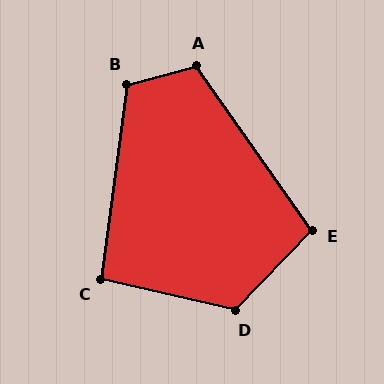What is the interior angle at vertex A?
Approximately 110 degrees (obtuse).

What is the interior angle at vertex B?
Approximately 112 degrees (obtuse).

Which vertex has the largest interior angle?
D, at approximately 121 degrees.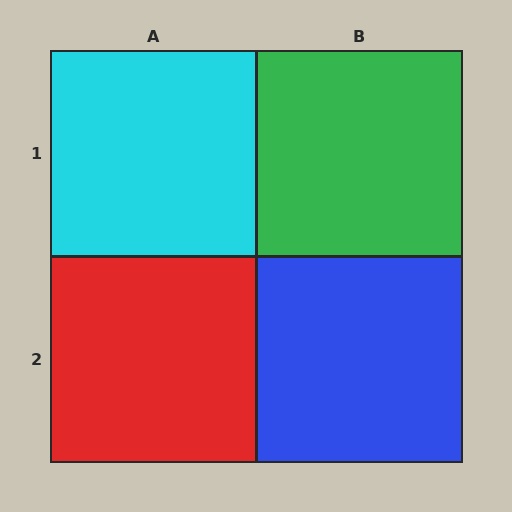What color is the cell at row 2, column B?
Blue.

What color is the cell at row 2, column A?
Red.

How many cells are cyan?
1 cell is cyan.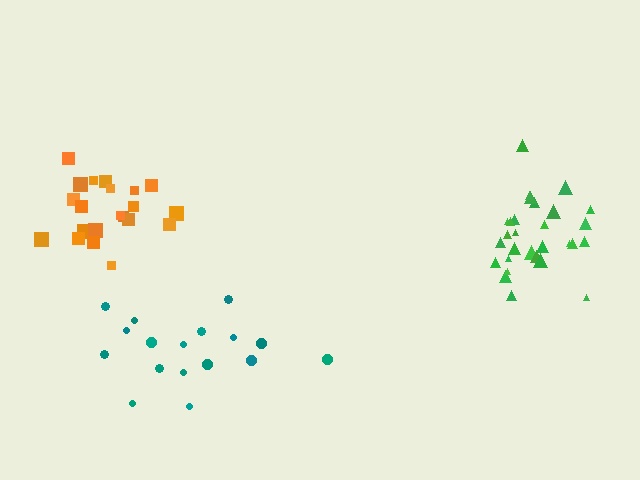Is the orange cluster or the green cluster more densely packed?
Green.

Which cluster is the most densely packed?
Green.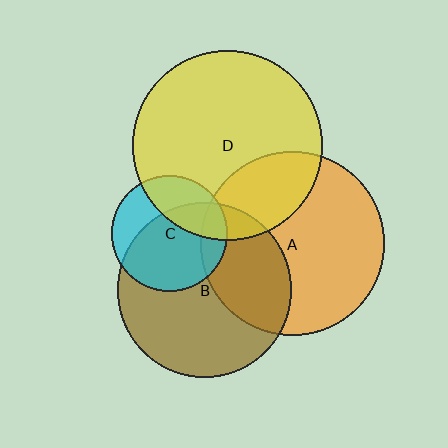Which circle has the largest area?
Circle D (yellow).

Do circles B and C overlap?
Yes.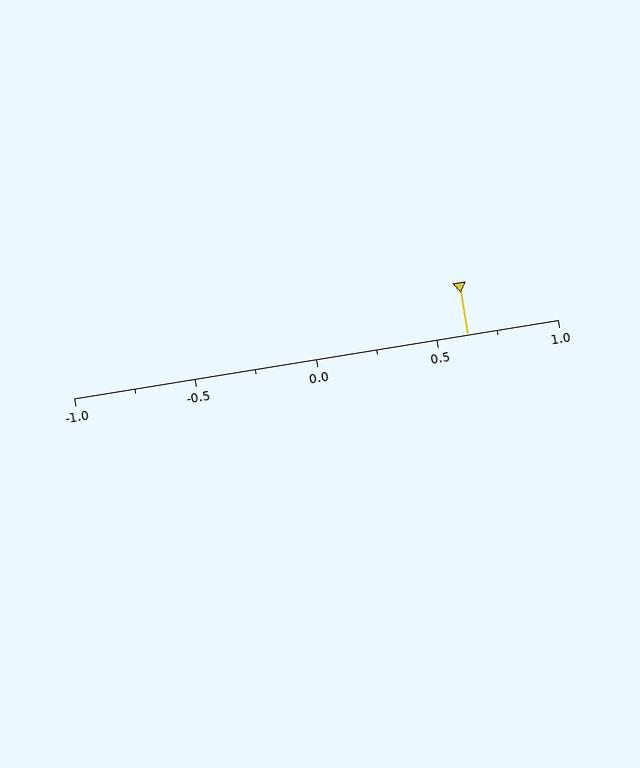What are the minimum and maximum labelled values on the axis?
The axis runs from -1.0 to 1.0.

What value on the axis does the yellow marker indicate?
The marker indicates approximately 0.62.